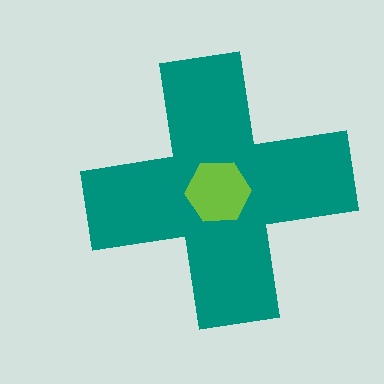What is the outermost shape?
The teal cross.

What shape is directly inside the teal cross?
The lime hexagon.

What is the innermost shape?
The lime hexagon.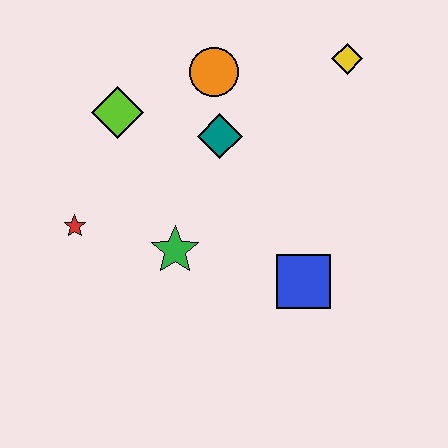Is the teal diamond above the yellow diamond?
No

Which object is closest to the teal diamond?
The orange circle is closest to the teal diamond.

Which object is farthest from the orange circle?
The blue square is farthest from the orange circle.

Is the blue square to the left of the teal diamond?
No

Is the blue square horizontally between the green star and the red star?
No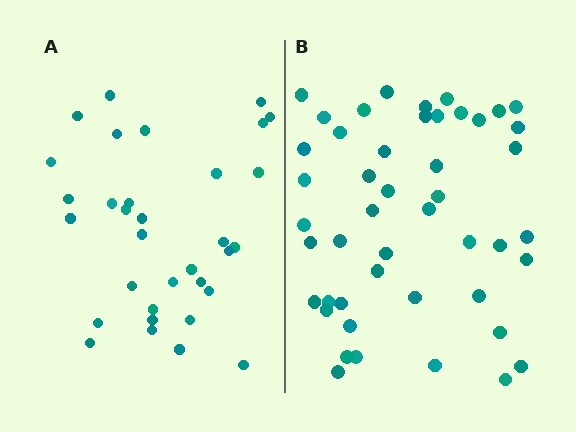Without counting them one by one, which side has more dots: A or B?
Region B (the right region) has more dots.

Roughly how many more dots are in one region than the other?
Region B has approximately 15 more dots than region A.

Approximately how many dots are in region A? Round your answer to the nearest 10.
About 30 dots. (The exact count is 33, which rounds to 30.)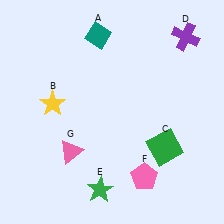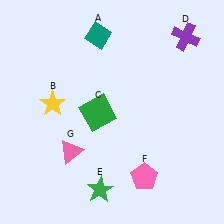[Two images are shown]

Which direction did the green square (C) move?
The green square (C) moved left.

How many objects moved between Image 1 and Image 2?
1 object moved between the two images.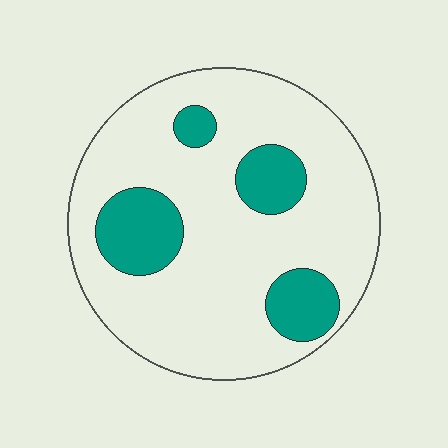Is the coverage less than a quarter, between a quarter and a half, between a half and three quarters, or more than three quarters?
Less than a quarter.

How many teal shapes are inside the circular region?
4.